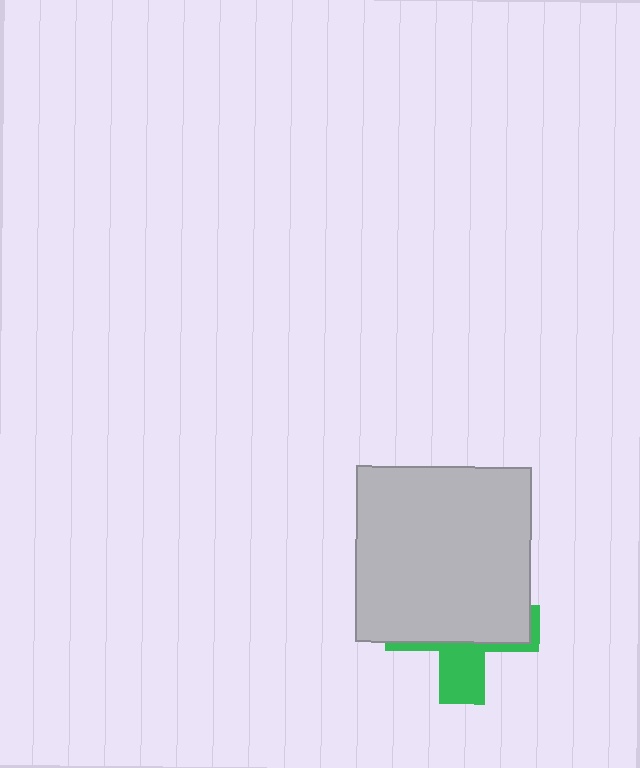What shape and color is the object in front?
The object in front is a light gray square.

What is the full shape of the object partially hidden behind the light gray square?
The partially hidden object is a green cross.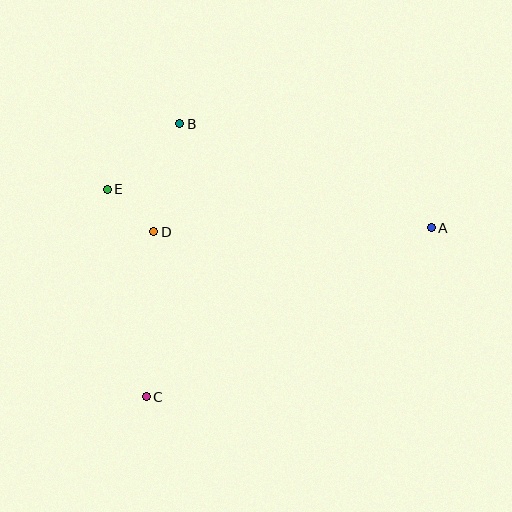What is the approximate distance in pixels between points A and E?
The distance between A and E is approximately 326 pixels.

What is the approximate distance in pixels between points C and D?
The distance between C and D is approximately 165 pixels.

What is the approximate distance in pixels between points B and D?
The distance between B and D is approximately 112 pixels.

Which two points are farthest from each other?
Points A and C are farthest from each other.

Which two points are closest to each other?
Points D and E are closest to each other.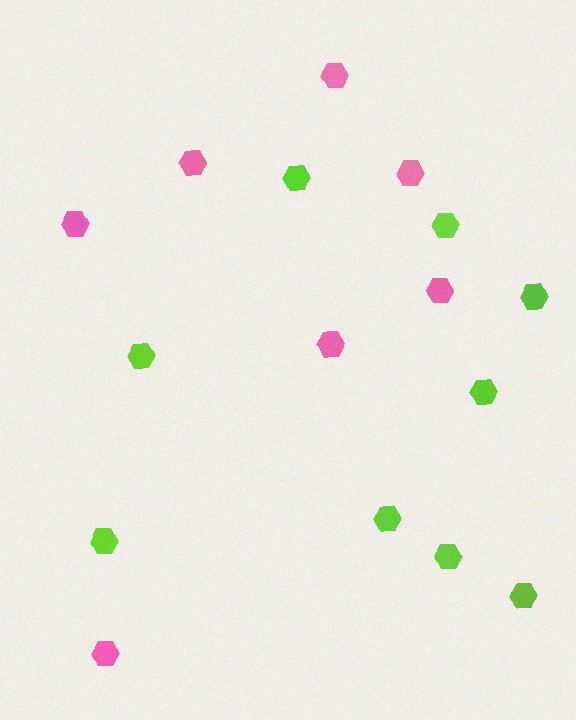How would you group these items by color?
There are 2 groups: one group of pink hexagons (7) and one group of lime hexagons (9).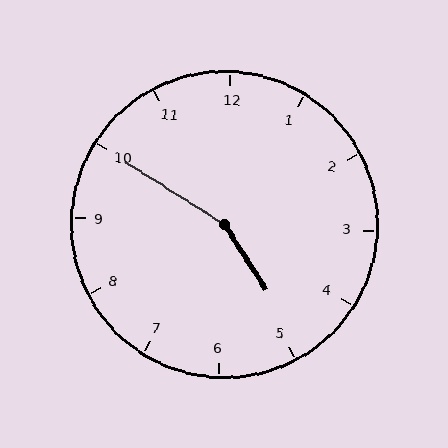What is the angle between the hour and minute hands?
Approximately 155 degrees.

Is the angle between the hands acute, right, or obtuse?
It is obtuse.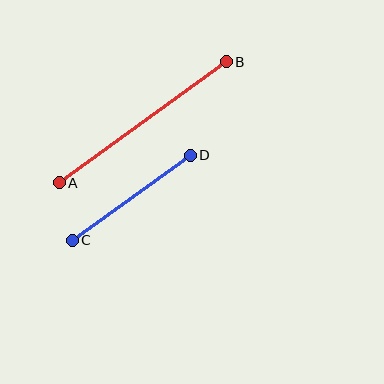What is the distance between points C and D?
The distance is approximately 145 pixels.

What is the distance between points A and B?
The distance is approximately 207 pixels.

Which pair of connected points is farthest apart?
Points A and B are farthest apart.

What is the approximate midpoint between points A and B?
The midpoint is at approximately (143, 122) pixels.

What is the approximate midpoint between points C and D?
The midpoint is at approximately (131, 198) pixels.